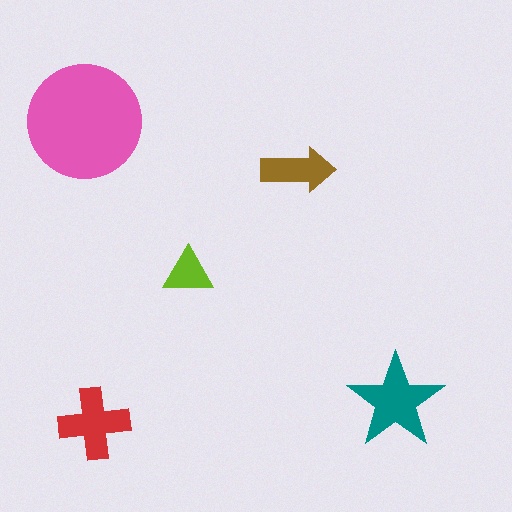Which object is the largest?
The pink circle.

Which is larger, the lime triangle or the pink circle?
The pink circle.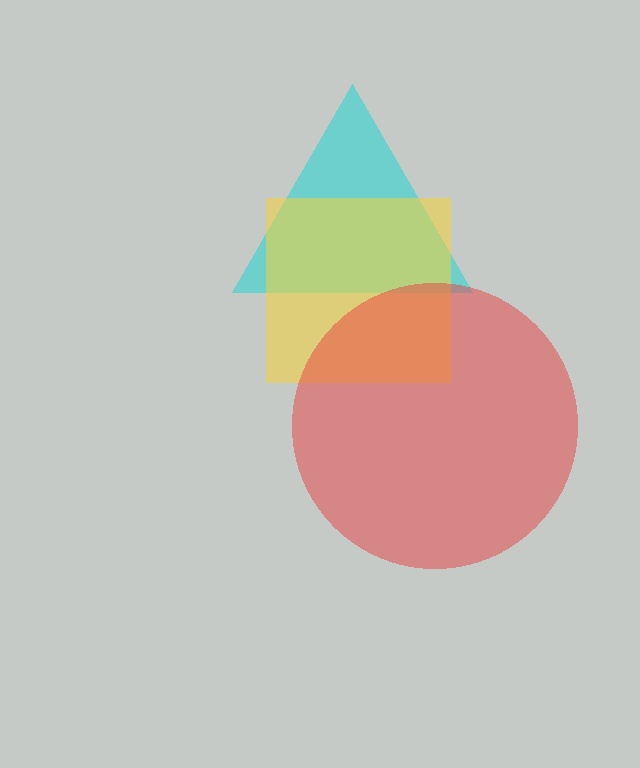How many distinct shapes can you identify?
There are 3 distinct shapes: a cyan triangle, a yellow square, a red circle.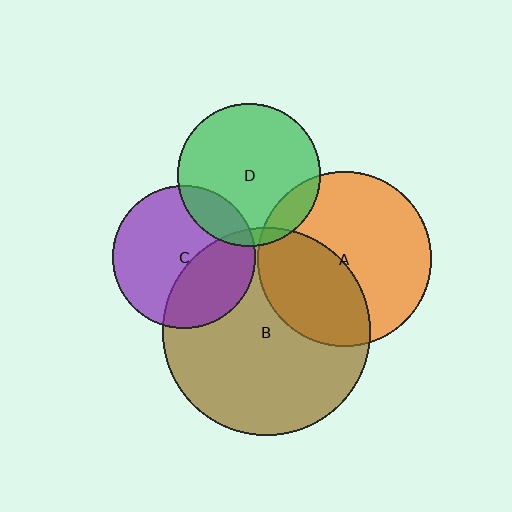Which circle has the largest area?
Circle B (brown).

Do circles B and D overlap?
Yes.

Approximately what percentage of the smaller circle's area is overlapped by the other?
Approximately 5%.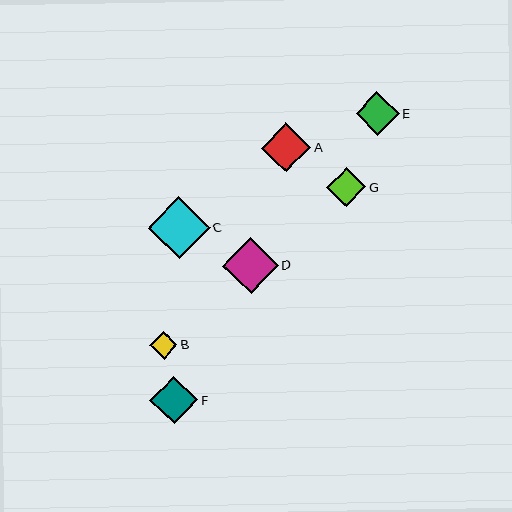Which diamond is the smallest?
Diamond B is the smallest with a size of approximately 27 pixels.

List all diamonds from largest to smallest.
From largest to smallest: C, D, A, F, E, G, B.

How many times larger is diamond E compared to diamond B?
Diamond E is approximately 1.6 times the size of diamond B.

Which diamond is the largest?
Diamond C is the largest with a size of approximately 62 pixels.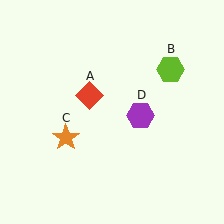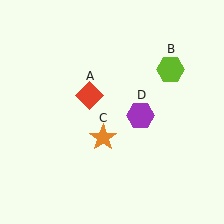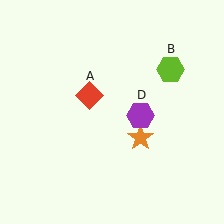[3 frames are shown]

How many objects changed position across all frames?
1 object changed position: orange star (object C).